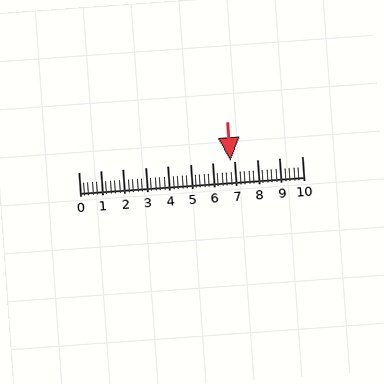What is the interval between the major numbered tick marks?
The major tick marks are spaced 1 units apart.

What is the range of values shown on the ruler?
The ruler shows values from 0 to 10.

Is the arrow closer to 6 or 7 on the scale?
The arrow is closer to 7.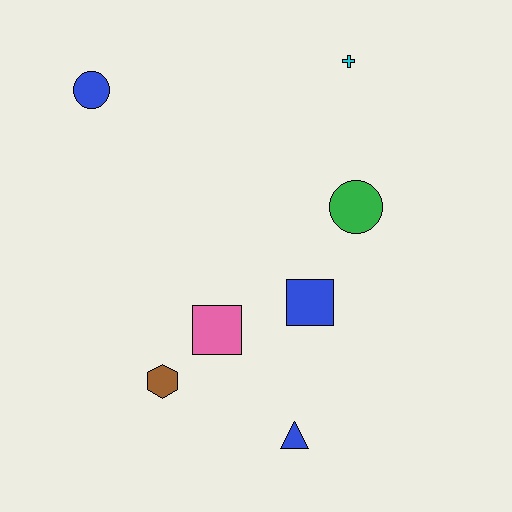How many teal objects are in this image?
There are no teal objects.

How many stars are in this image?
There are no stars.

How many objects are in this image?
There are 7 objects.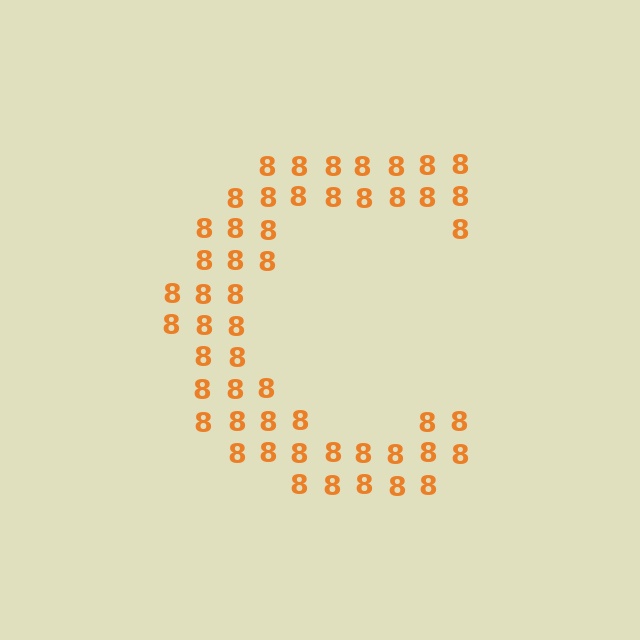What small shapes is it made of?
It is made of small digit 8's.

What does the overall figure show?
The overall figure shows the letter C.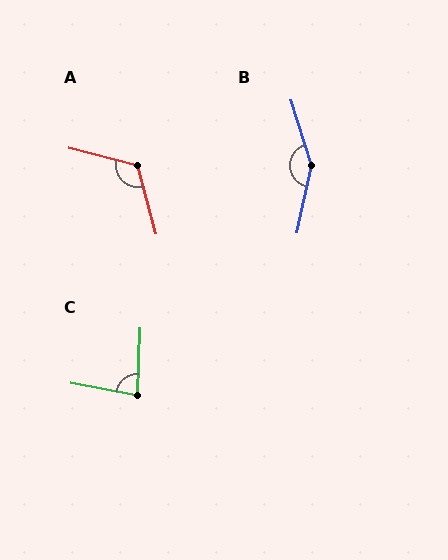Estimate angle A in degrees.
Approximately 120 degrees.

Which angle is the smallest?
C, at approximately 82 degrees.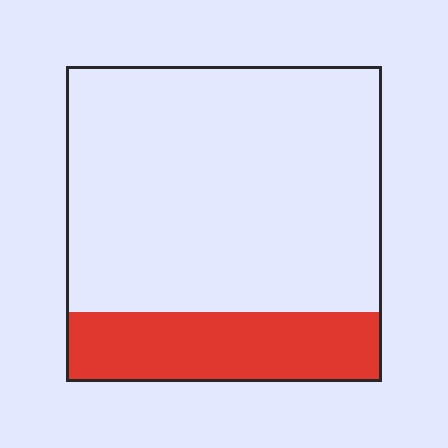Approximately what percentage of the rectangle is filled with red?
Approximately 20%.